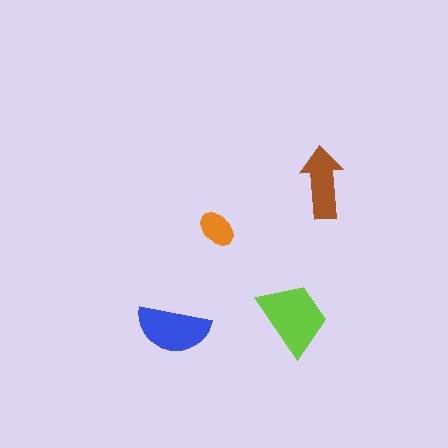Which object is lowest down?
The blue semicircle is bottommost.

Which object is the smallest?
The orange ellipse.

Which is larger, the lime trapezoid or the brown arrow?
The lime trapezoid.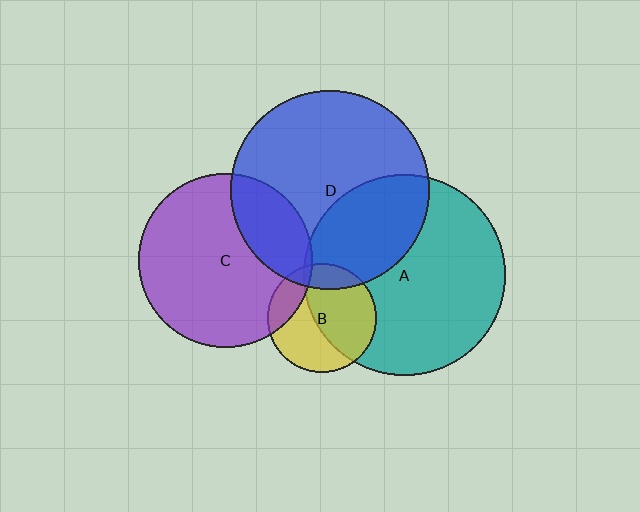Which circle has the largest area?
Circle A (teal).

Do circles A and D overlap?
Yes.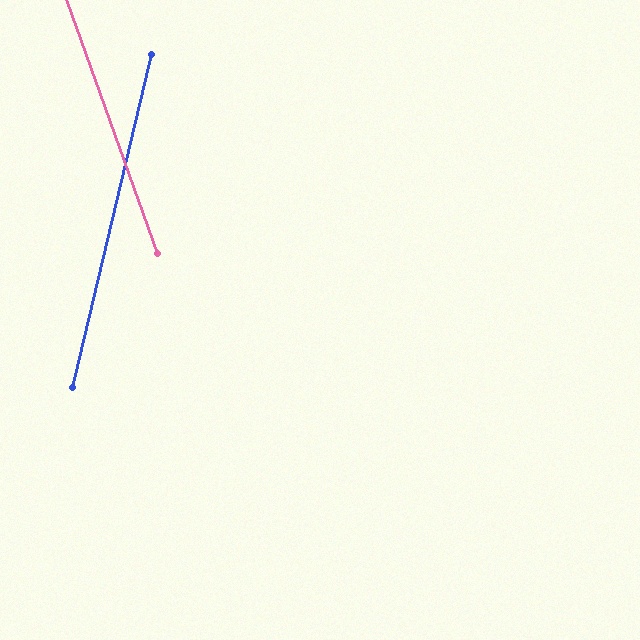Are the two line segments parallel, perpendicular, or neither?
Neither parallel nor perpendicular — they differ by about 33°.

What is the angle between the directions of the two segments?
Approximately 33 degrees.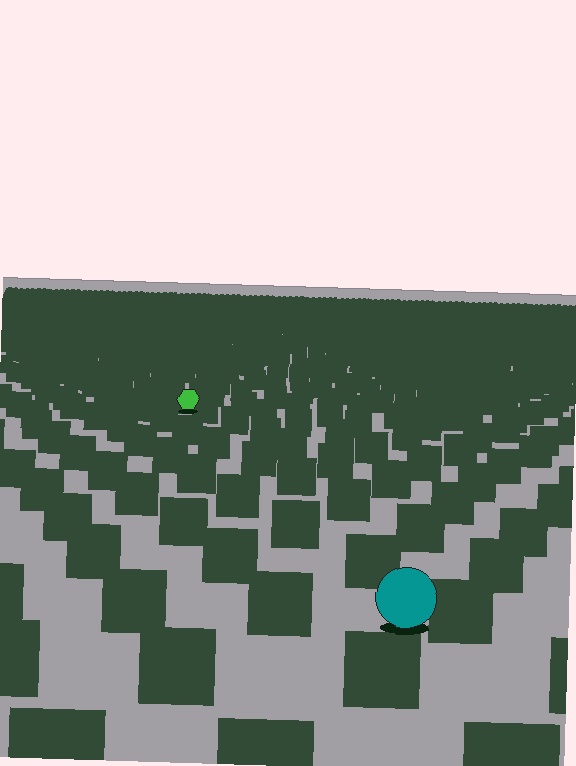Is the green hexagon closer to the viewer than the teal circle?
No. The teal circle is closer — you can tell from the texture gradient: the ground texture is coarser near it.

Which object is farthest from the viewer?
The green hexagon is farthest from the viewer. It appears smaller and the ground texture around it is denser.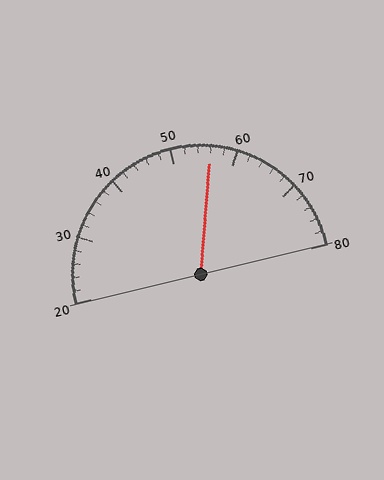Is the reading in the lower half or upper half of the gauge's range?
The reading is in the upper half of the range (20 to 80).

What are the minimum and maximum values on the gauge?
The gauge ranges from 20 to 80.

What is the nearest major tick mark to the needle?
The nearest major tick mark is 60.